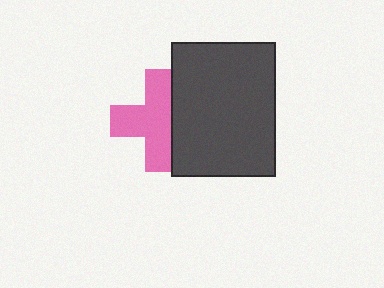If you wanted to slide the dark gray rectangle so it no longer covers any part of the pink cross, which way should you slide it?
Slide it right — that is the most direct way to separate the two shapes.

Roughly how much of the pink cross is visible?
Most of it is visible (roughly 68%).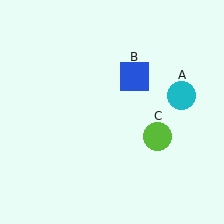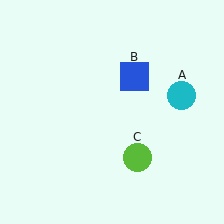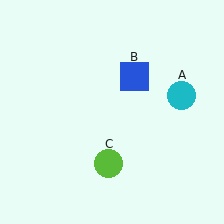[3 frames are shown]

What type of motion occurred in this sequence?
The lime circle (object C) rotated clockwise around the center of the scene.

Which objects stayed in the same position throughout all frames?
Cyan circle (object A) and blue square (object B) remained stationary.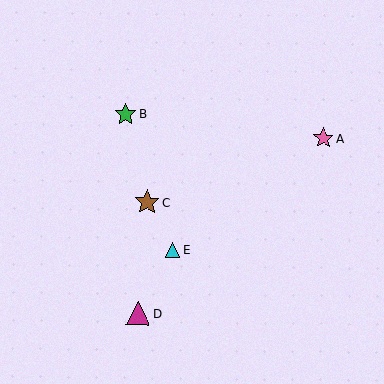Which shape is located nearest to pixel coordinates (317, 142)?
The pink star (labeled A) at (323, 138) is nearest to that location.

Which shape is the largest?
The brown star (labeled C) is the largest.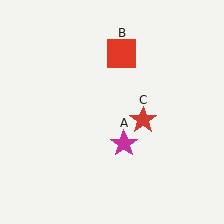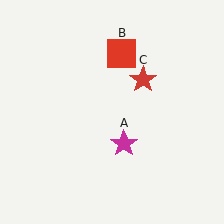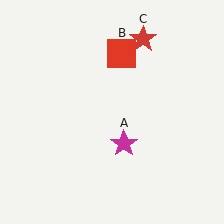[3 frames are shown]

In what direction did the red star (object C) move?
The red star (object C) moved up.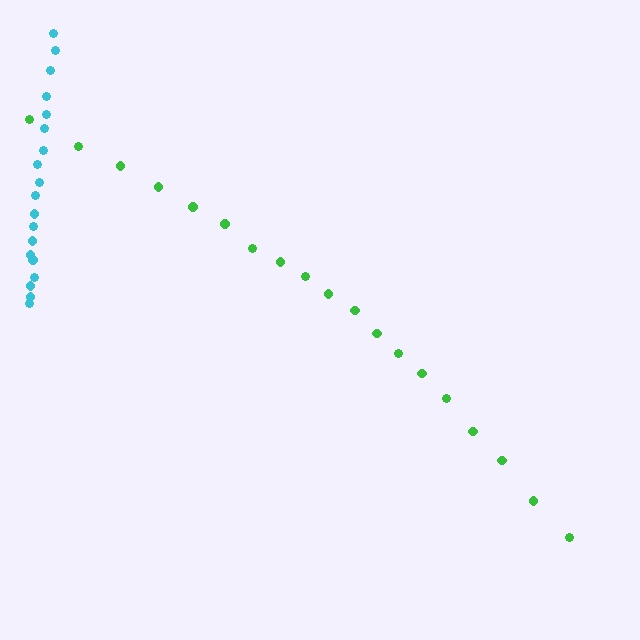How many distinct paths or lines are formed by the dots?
There are 2 distinct paths.